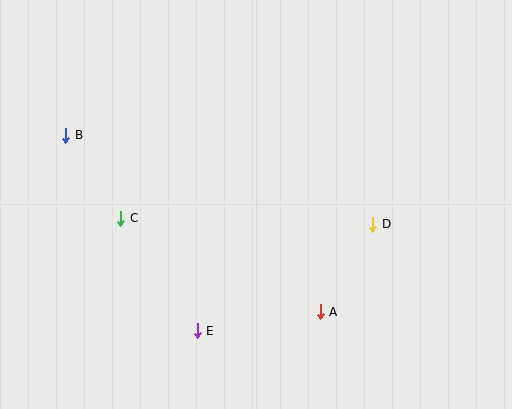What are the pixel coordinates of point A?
Point A is at (320, 312).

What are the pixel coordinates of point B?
Point B is at (66, 135).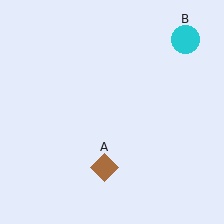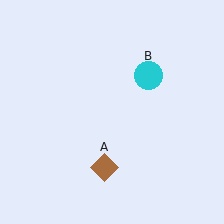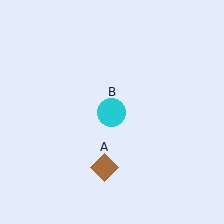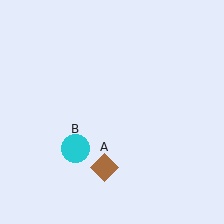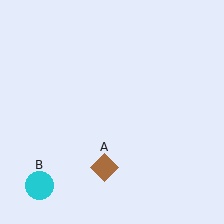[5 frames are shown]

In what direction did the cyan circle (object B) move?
The cyan circle (object B) moved down and to the left.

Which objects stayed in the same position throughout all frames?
Brown diamond (object A) remained stationary.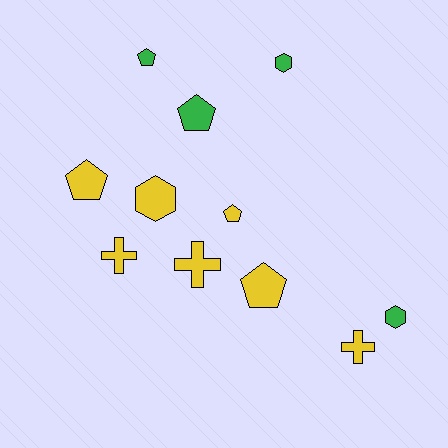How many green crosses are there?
There are no green crosses.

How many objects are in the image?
There are 11 objects.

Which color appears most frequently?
Yellow, with 7 objects.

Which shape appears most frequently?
Pentagon, with 5 objects.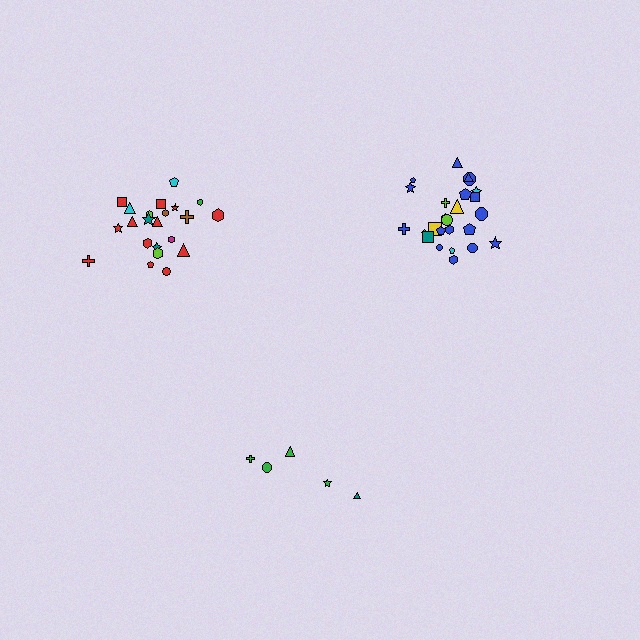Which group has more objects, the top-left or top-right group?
The top-right group.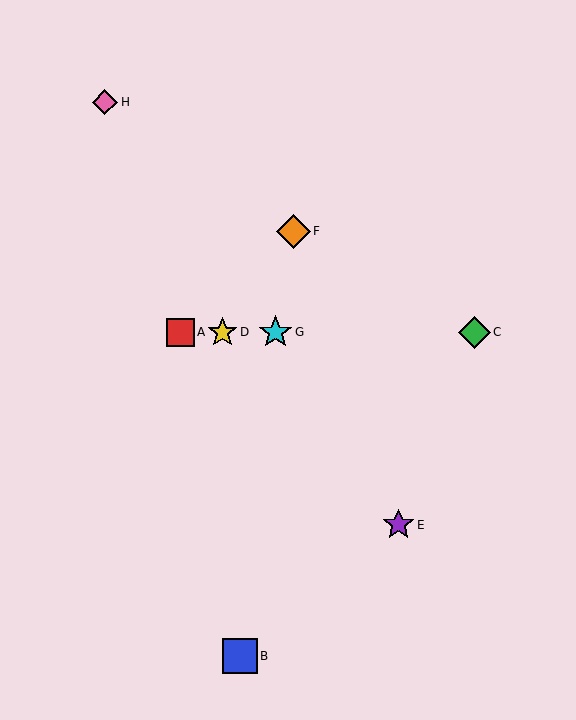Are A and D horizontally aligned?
Yes, both are at y≈332.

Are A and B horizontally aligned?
No, A is at y≈332 and B is at y≈656.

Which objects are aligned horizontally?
Objects A, C, D, G are aligned horizontally.